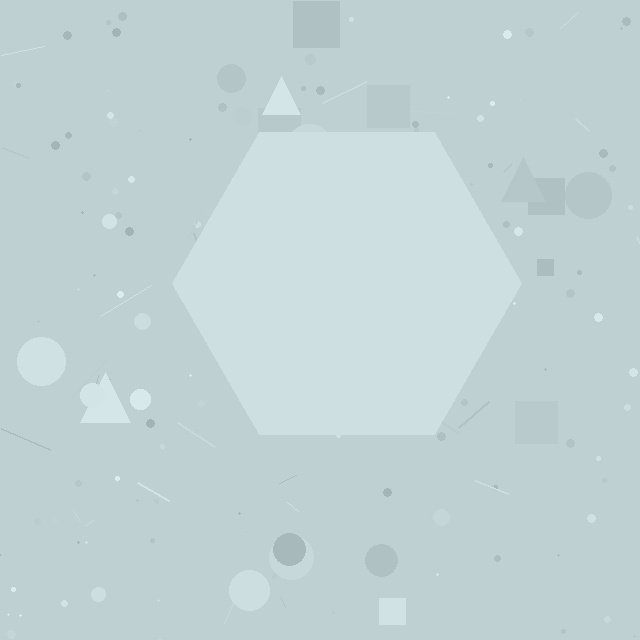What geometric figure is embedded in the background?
A hexagon is embedded in the background.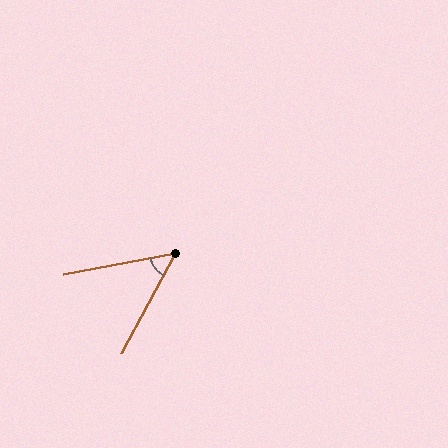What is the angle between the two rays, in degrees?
Approximately 51 degrees.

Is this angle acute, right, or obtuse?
It is acute.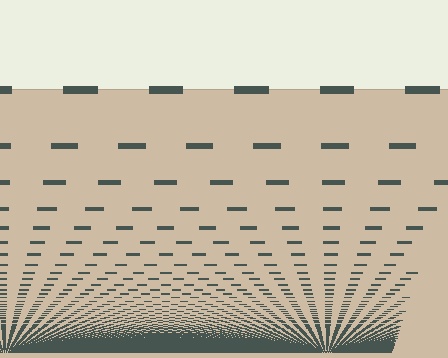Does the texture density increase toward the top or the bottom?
Density increases toward the bottom.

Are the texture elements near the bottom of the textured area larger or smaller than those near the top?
Smaller. The gradient is inverted — elements near the bottom are smaller and denser.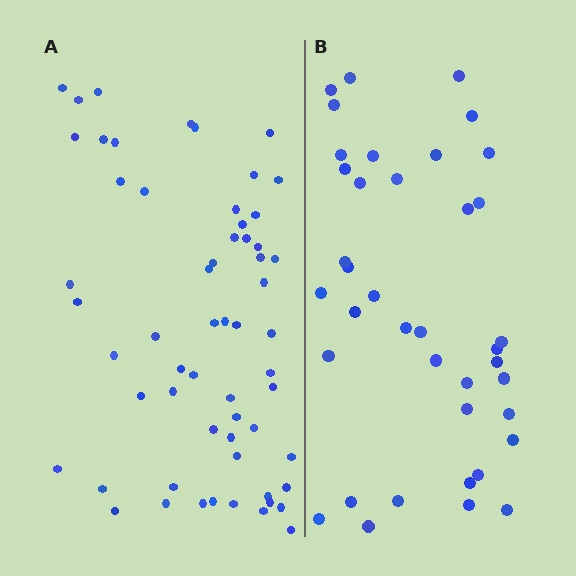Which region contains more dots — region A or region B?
Region A (the left region) has more dots.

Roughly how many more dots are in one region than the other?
Region A has approximately 20 more dots than region B.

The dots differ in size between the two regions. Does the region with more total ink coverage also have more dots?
No. Region B has more total ink coverage because its dots are larger, but region A actually contains more individual dots. Total area can be misleading — the number of items is what matters here.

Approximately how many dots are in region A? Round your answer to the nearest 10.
About 60 dots. (The exact count is 59, which rounds to 60.)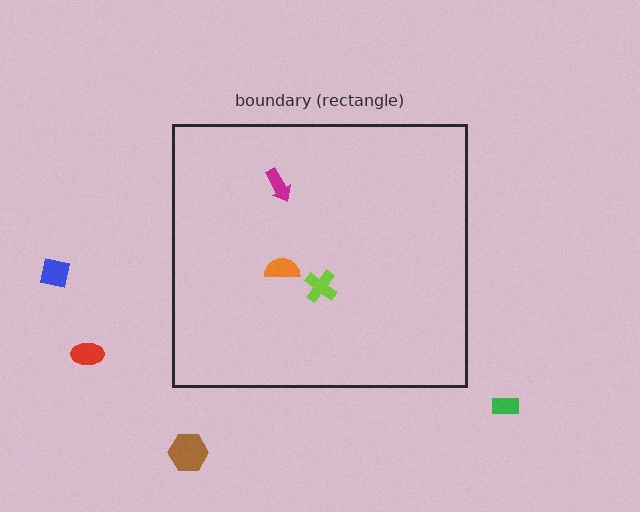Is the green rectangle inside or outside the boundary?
Outside.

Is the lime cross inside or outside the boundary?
Inside.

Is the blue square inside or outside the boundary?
Outside.